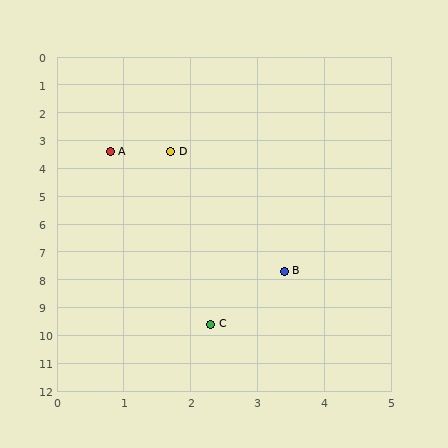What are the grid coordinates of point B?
Point B is at approximately (3.4, 7.7).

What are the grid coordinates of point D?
Point D is at approximately (1.7, 3.4).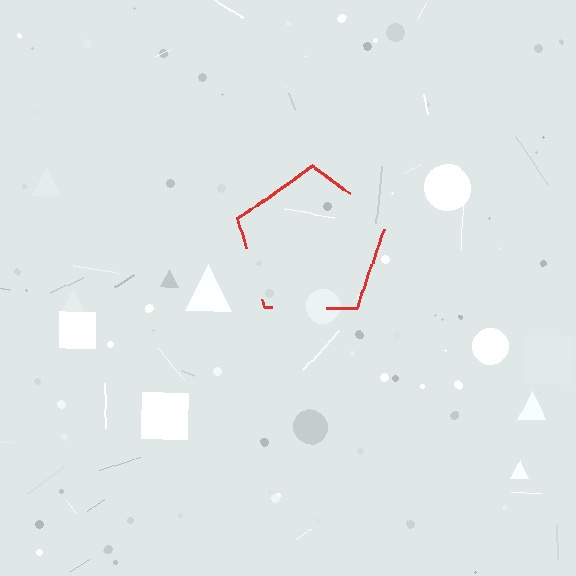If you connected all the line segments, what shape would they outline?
They would outline a pentagon.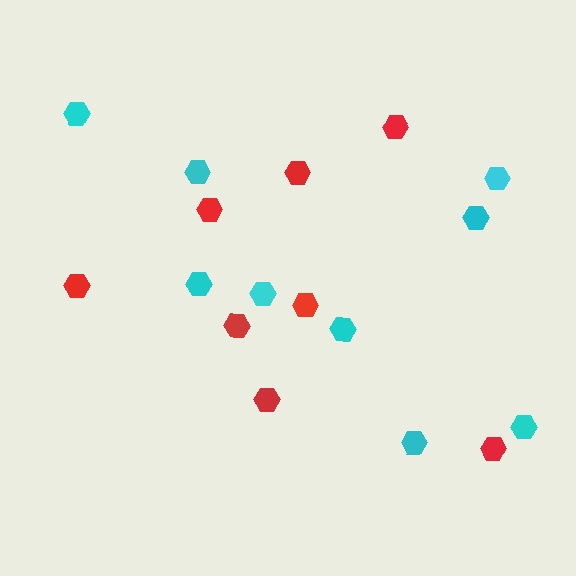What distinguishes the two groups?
There are 2 groups: one group of red hexagons (8) and one group of cyan hexagons (9).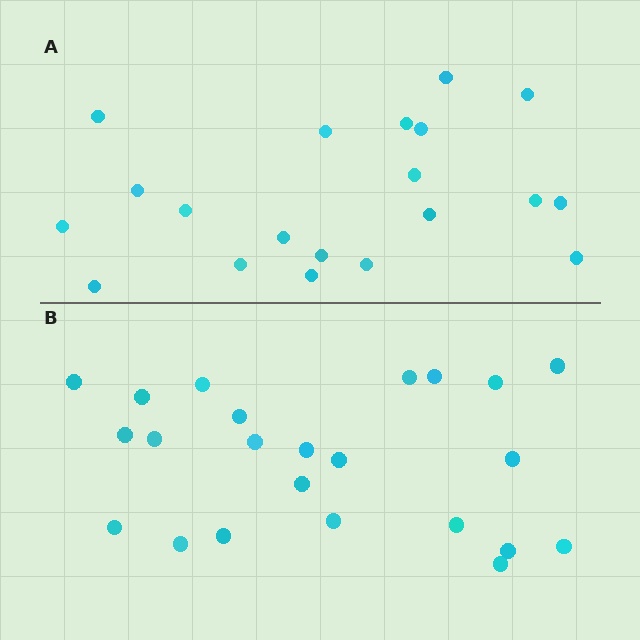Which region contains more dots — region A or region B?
Region B (the bottom region) has more dots.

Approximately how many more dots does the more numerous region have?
Region B has just a few more — roughly 2 or 3 more dots than region A.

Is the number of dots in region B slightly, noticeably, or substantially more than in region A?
Region B has only slightly more — the two regions are fairly close. The ratio is roughly 1.1 to 1.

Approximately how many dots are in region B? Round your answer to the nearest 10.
About 20 dots. (The exact count is 23, which rounds to 20.)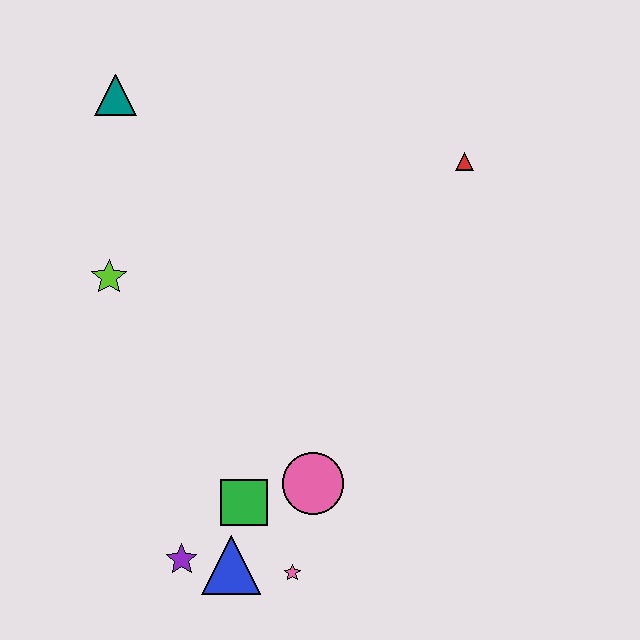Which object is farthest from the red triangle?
The purple star is farthest from the red triangle.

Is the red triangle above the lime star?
Yes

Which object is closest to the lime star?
The teal triangle is closest to the lime star.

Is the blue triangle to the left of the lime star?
No